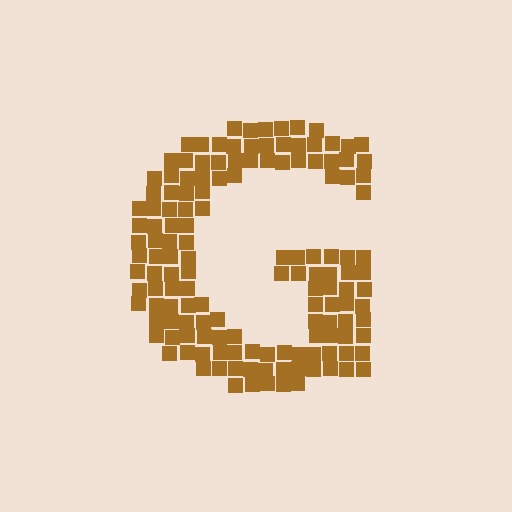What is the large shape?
The large shape is the letter G.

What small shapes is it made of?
It is made of small squares.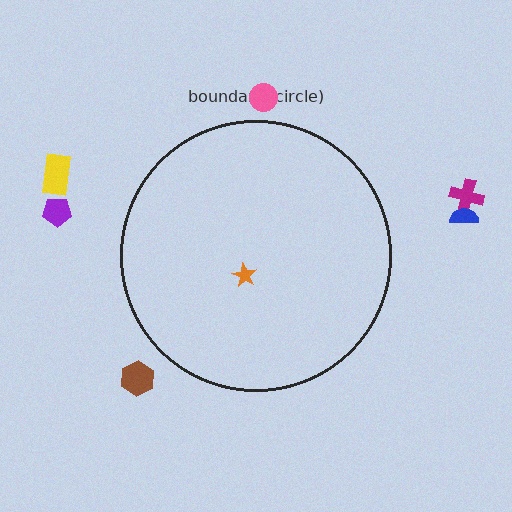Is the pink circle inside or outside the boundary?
Outside.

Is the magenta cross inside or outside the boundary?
Outside.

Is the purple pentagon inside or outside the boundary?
Outside.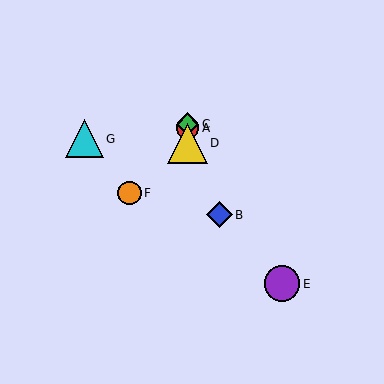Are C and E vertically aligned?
No, C is at x≈187 and E is at x≈282.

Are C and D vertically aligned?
Yes, both are at x≈187.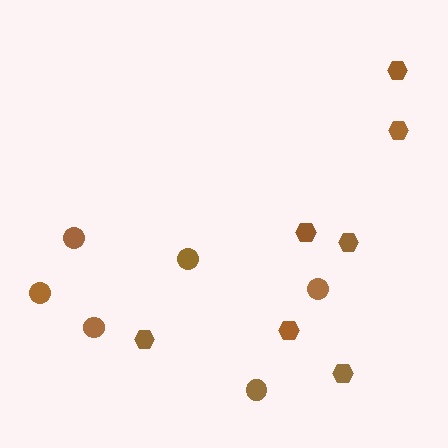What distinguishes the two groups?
There are 2 groups: one group of circles (6) and one group of hexagons (7).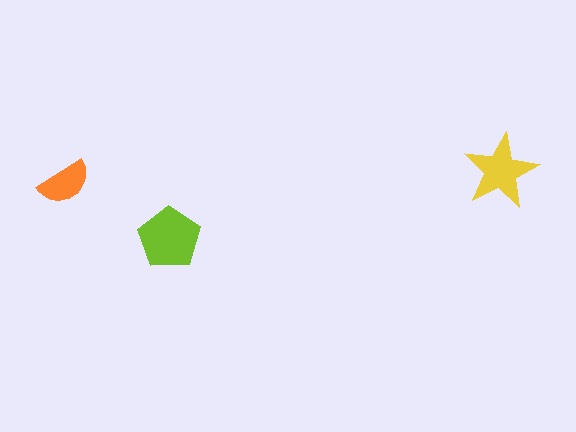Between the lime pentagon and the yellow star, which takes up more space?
The lime pentagon.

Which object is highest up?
The yellow star is topmost.